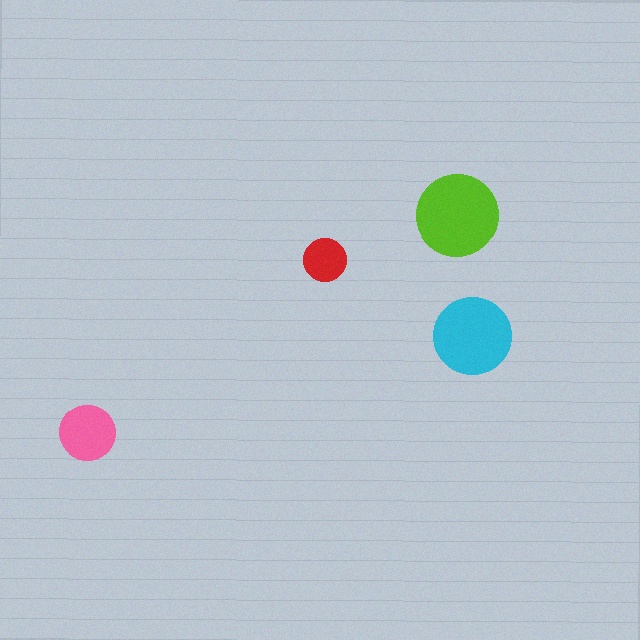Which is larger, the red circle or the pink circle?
The pink one.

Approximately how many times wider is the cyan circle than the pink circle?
About 1.5 times wider.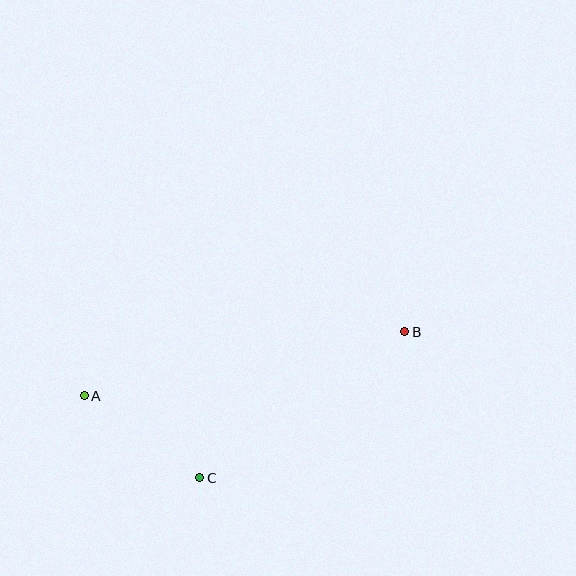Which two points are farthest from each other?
Points A and B are farthest from each other.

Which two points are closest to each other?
Points A and C are closest to each other.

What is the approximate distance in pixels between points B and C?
The distance between B and C is approximately 252 pixels.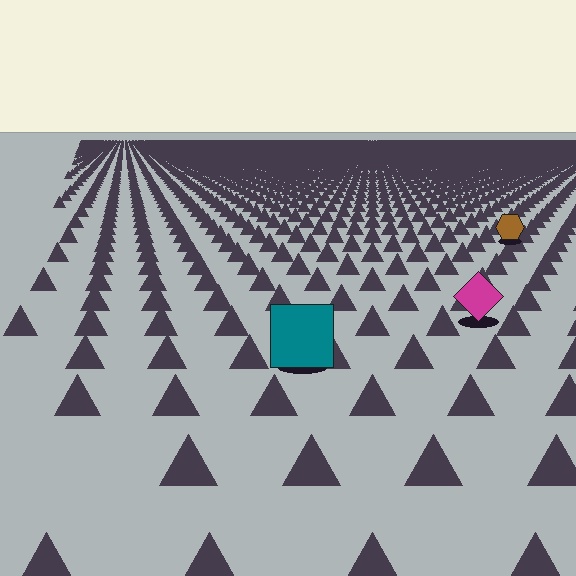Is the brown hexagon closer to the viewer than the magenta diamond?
No. The magenta diamond is closer — you can tell from the texture gradient: the ground texture is coarser near it.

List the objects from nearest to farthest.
From nearest to farthest: the teal square, the magenta diamond, the brown hexagon.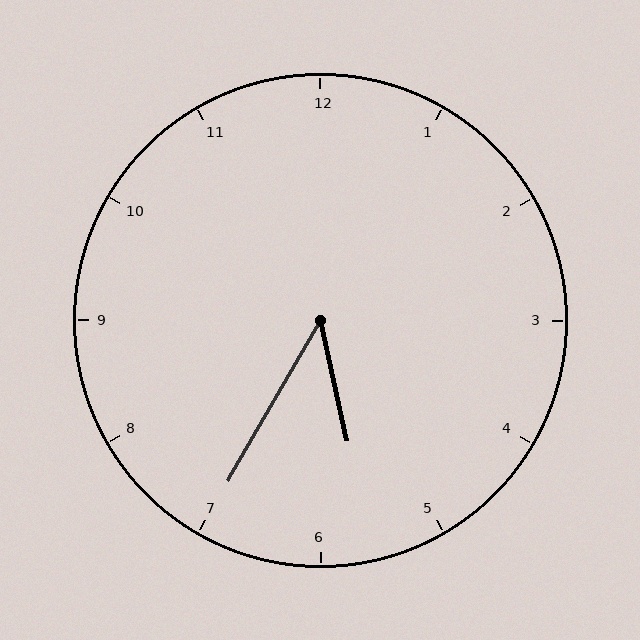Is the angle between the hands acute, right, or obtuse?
It is acute.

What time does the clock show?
5:35.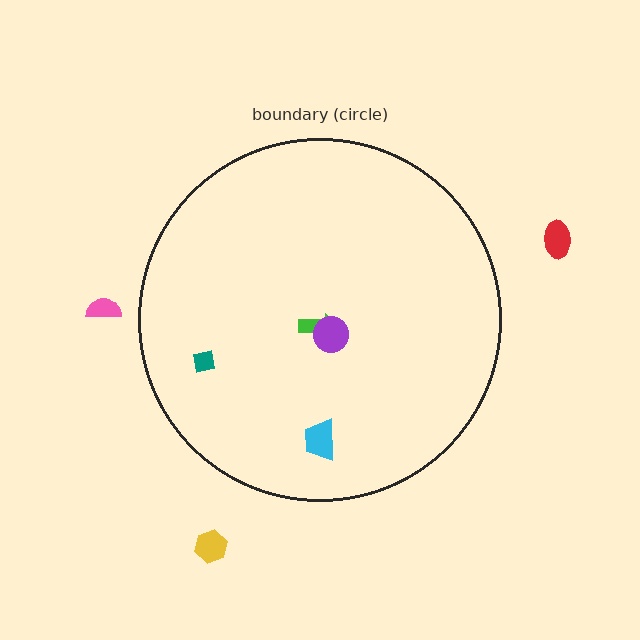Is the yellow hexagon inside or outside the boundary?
Outside.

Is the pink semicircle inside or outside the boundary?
Outside.